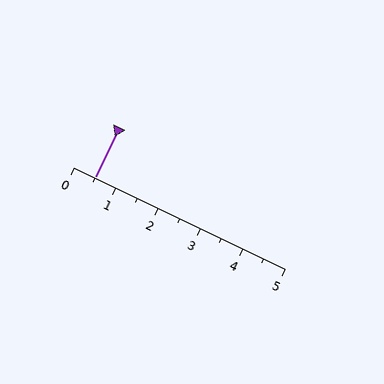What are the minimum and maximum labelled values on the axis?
The axis runs from 0 to 5.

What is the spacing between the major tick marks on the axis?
The major ticks are spaced 1 apart.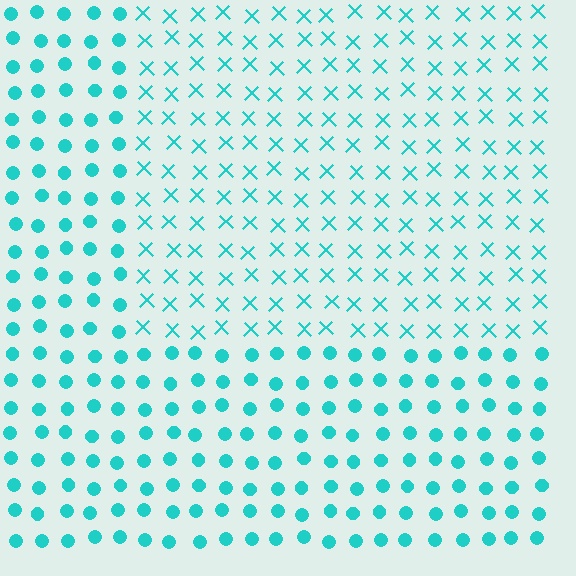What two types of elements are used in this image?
The image uses X marks inside the rectangle region and circles outside it.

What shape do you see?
I see a rectangle.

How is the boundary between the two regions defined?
The boundary is defined by a change in element shape: X marks inside vs. circles outside. All elements share the same color and spacing.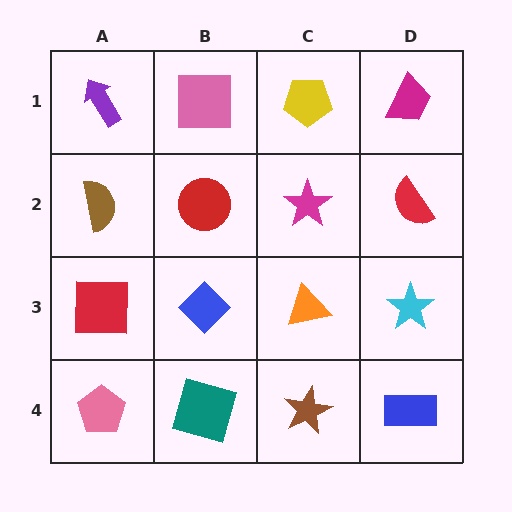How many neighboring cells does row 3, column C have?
4.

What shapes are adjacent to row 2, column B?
A pink square (row 1, column B), a blue diamond (row 3, column B), a brown semicircle (row 2, column A), a magenta star (row 2, column C).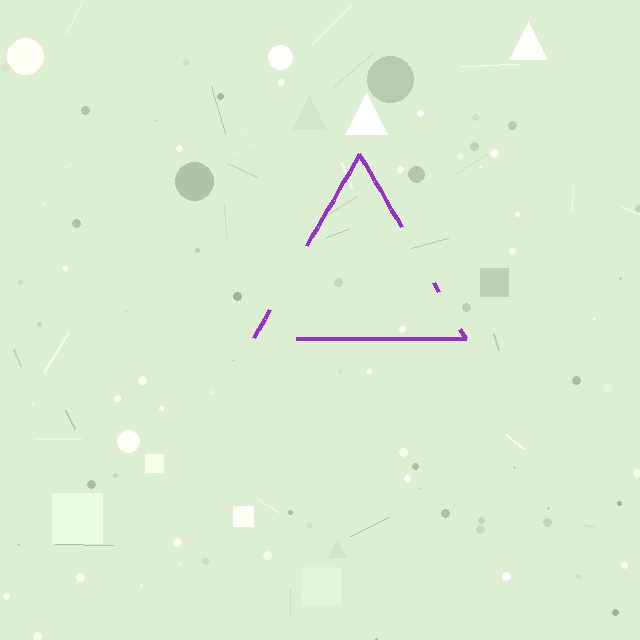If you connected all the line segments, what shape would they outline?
They would outline a triangle.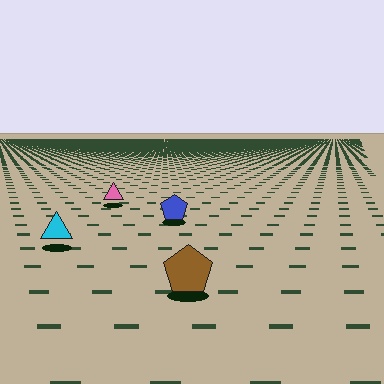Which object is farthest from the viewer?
The pink triangle is farthest from the viewer. It appears smaller and the ground texture around it is denser.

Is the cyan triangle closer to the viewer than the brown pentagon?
No. The brown pentagon is closer — you can tell from the texture gradient: the ground texture is coarser near it.